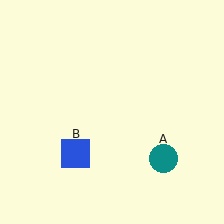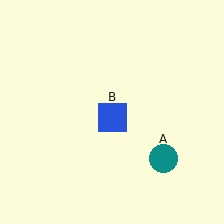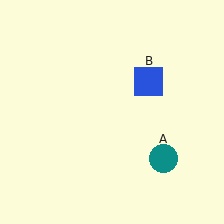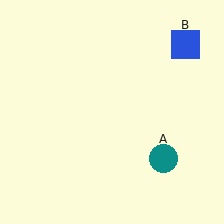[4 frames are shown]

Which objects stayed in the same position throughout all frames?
Teal circle (object A) remained stationary.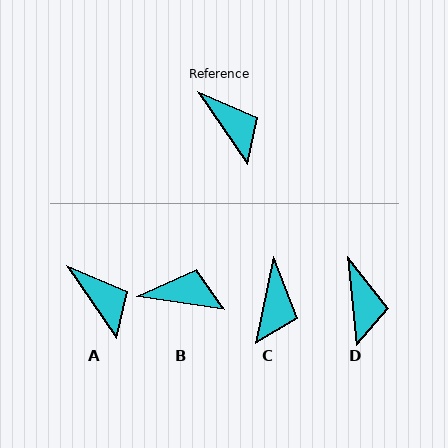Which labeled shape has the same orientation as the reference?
A.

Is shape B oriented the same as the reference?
No, it is off by about 48 degrees.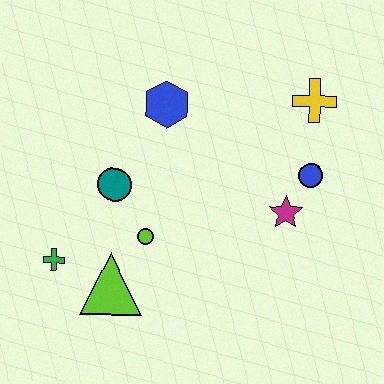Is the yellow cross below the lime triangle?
No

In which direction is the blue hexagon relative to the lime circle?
The blue hexagon is above the lime circle.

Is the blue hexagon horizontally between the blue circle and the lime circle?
Yes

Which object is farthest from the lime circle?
The yellow cross is farthest from the lime circle.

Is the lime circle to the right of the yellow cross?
No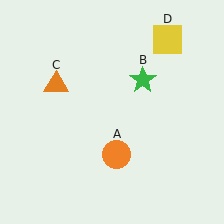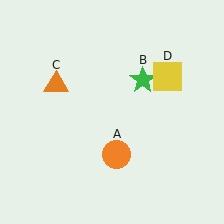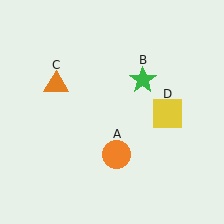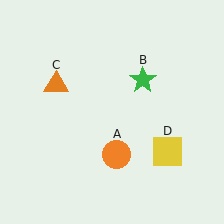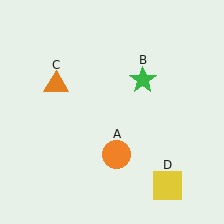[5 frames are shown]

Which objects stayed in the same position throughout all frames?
Orange circle (object A) and green star (object B) and orange triangle (object C) remained stationary.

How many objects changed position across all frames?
1 object changed position: yellow square (object D).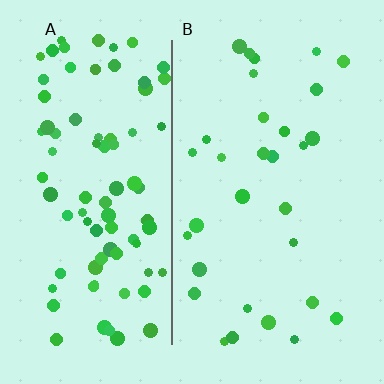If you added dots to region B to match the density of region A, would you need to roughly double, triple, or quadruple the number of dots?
Approximately triple.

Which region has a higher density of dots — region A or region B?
A (the left).